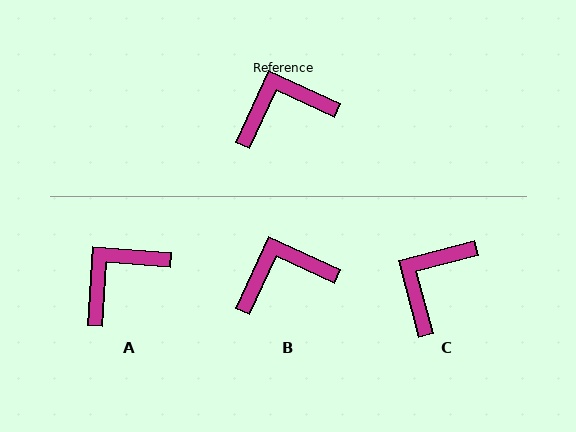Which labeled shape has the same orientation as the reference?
B.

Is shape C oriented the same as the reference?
No, it is off by about 40 degrees.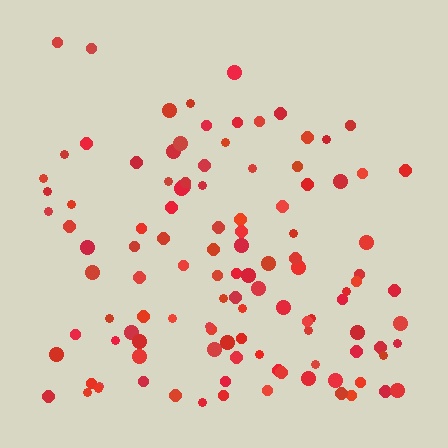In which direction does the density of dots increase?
From top to bottom, with the bottom side densest.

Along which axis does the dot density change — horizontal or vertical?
Vertical.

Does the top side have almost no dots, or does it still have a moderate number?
Still a moderate number, just noticeably fewer than the bottom.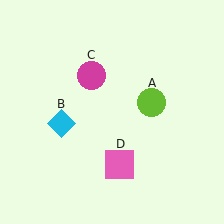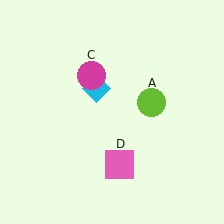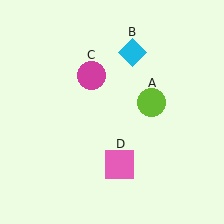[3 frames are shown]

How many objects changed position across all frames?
1 object changed position: cyan diamond (object B).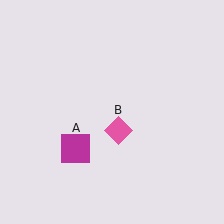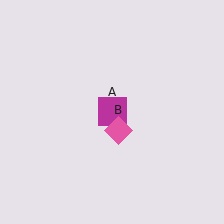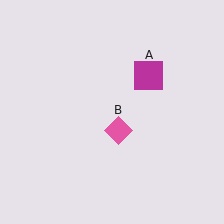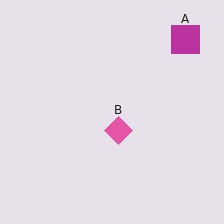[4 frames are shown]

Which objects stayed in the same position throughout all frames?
Pink diamond (object B) remained stationary.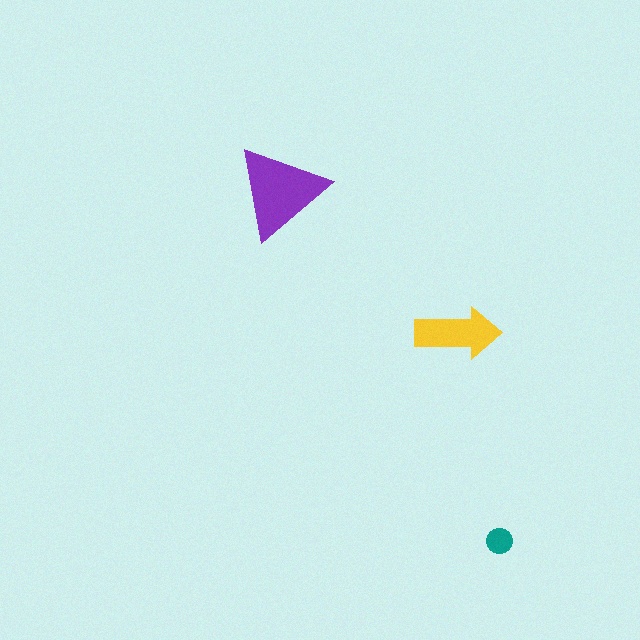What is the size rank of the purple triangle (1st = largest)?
1st.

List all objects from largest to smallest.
The purple triangle, the yellow arrow, the teal circle.